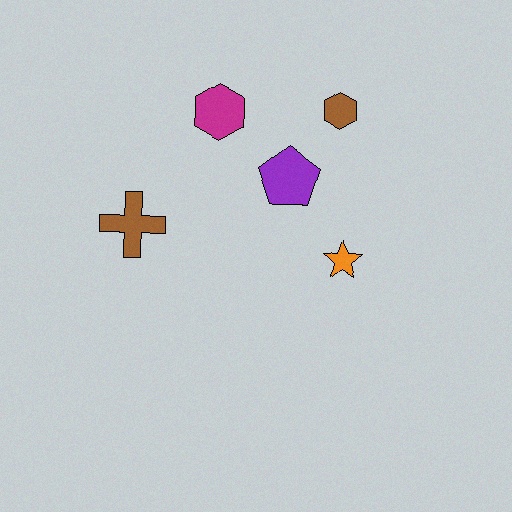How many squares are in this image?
There are no squares.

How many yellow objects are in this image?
There are no yellow objects.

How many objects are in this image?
There are 5 objects.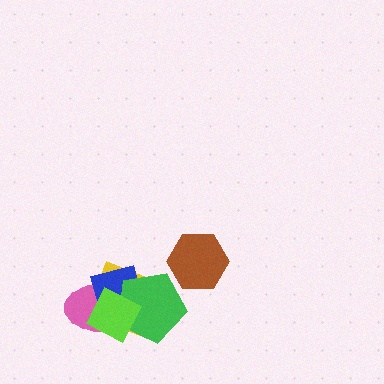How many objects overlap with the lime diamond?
4 objects overlap with the lime diamond.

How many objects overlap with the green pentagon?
4 objects overlap with the green pentagon.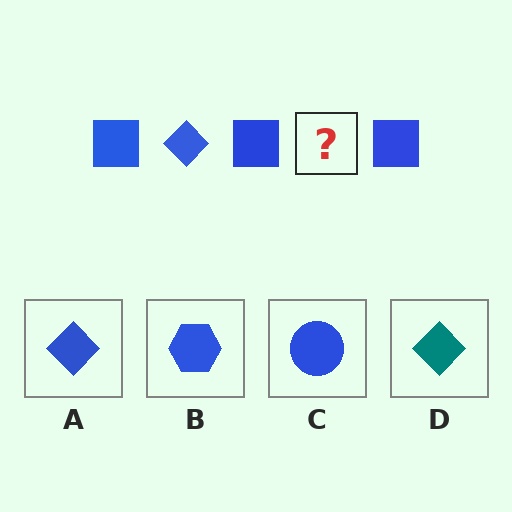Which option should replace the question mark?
Option A.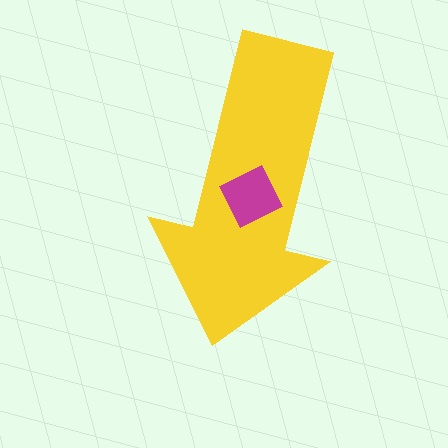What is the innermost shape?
The magenta square.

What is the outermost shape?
The yellow arrow.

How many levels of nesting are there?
2.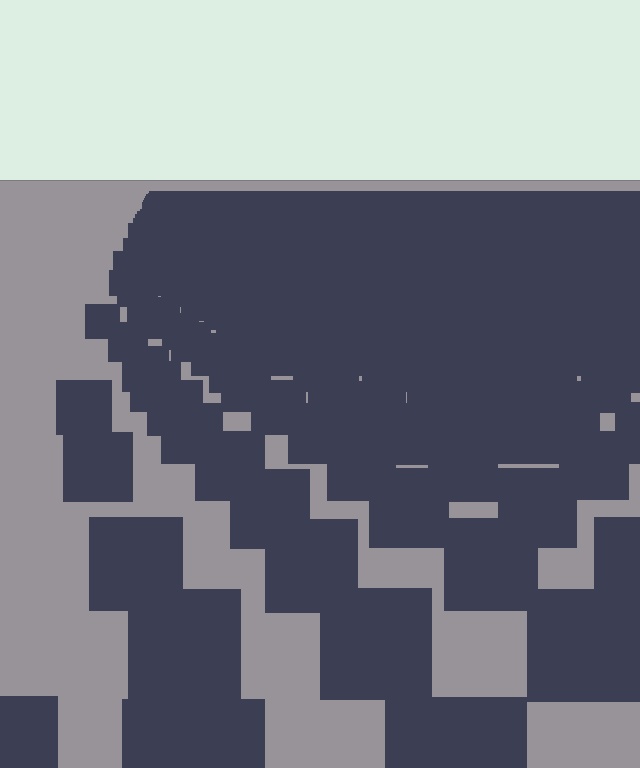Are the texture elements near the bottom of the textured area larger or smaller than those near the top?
Larger. Near the bottom, elements are closer to the viewer and appear at a bigger on-screen size.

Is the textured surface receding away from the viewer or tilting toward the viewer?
The surface is receding away from the viewer. Texture elements get smaller and denser toward the top.